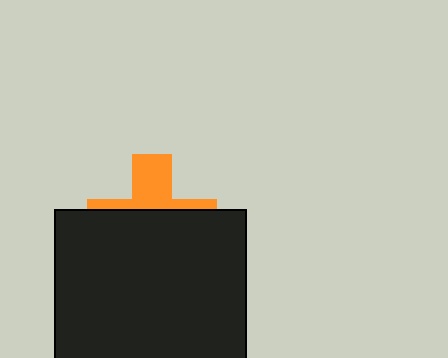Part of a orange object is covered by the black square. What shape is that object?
It is a cross.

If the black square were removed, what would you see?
You would see the complete orange cross.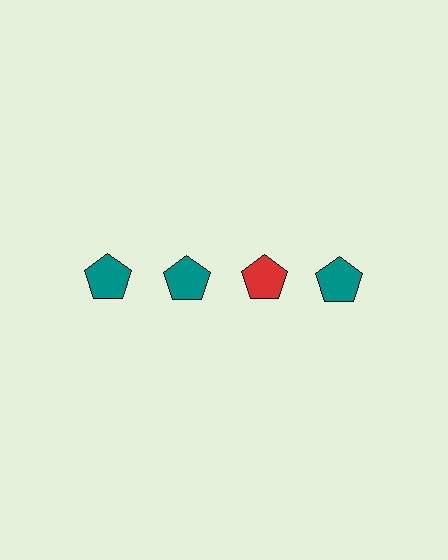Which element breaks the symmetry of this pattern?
The red pentagon in the top row, center column breaks the symmetry. All other shapes are teal pentagons.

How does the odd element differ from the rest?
It has a different color: red instead of teal.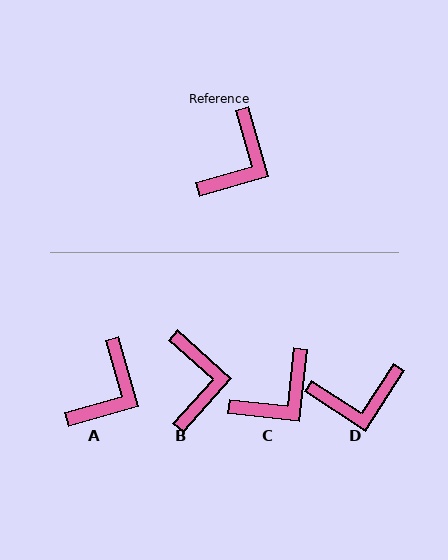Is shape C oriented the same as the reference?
No, it is off by about 22 degrees.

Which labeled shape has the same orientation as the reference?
A.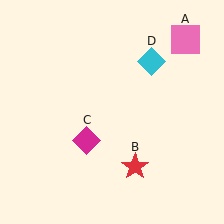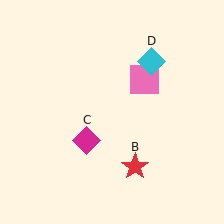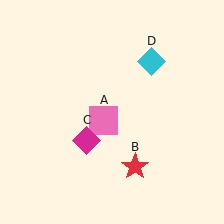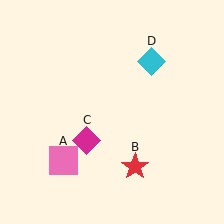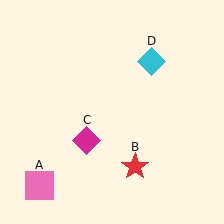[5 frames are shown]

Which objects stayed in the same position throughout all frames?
Red star (object B) and magenta diamond (object C) and cyan diamond (object D) remained stationary.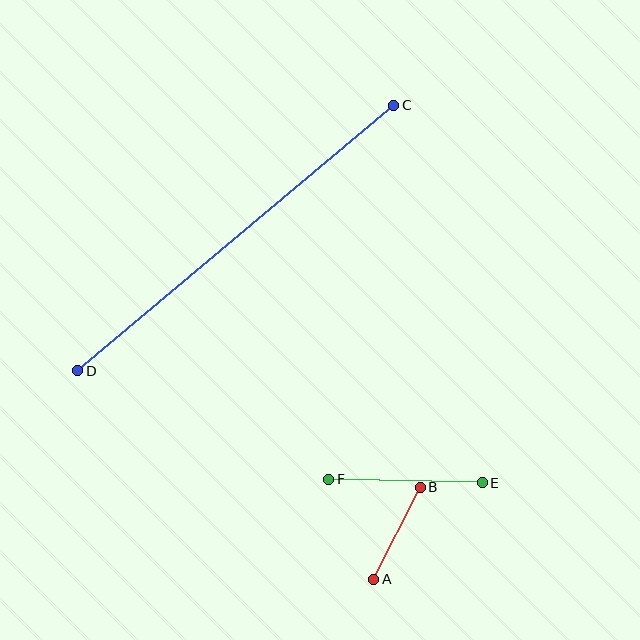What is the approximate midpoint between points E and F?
The midpoint is at approximately (406, 481) pixels.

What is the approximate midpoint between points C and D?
The midpoint is at approximately (236, 238) pixels.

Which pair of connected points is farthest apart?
Points C and D are farthest apart.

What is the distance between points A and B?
The distance is approximately 103 pixels.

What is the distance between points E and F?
The distance is approximately 154 pixels.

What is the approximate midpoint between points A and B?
The midpoint is at approximately (397, 533) pixels.